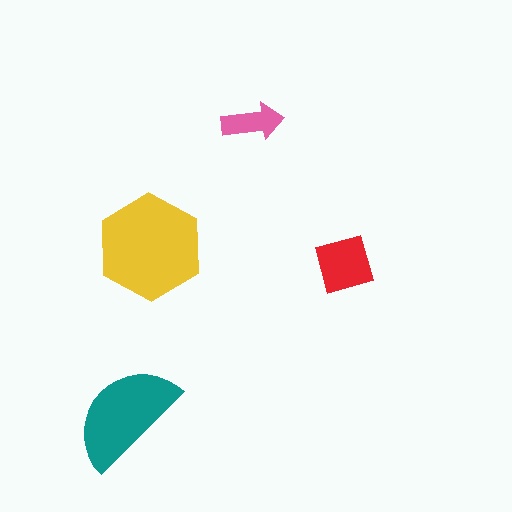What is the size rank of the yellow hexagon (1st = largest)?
1st.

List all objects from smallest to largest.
The pink arrow, the red diamond, the teal semicircle, the yellow hexagon.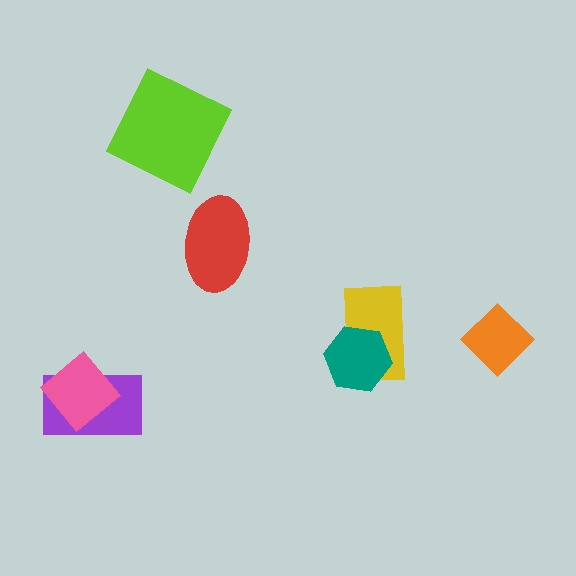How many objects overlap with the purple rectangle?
1 object overlaps with the purple rectangle.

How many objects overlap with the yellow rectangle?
1 object overlaps with the yellow rectangle.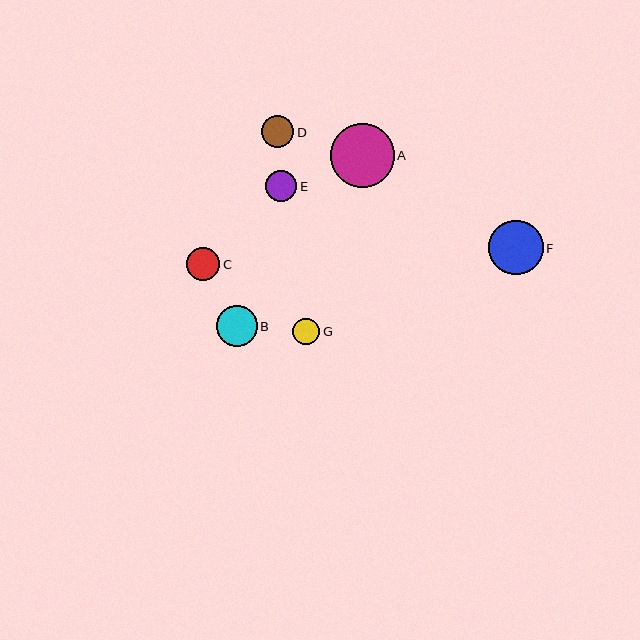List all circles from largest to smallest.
From largest to smallest: A, F, B, C, D, E, G.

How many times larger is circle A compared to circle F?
Circle A is approximately 1.2 times the size of circle F.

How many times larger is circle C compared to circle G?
Circle C is approximately 1.2 times the size of circle G.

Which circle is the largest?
Circle A is the largest with a size of approximately 64 pixels.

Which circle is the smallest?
Circle G is the smallest with a size of approximately 27 pixels.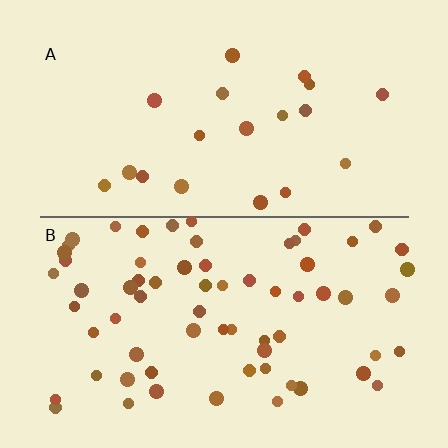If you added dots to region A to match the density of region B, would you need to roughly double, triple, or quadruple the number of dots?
Approximately triple.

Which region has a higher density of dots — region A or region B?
B (the bottom).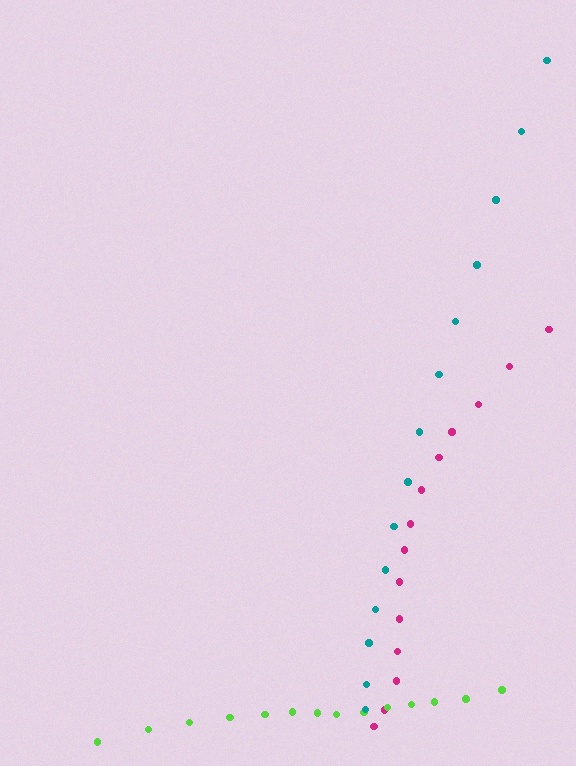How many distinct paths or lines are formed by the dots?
There are 3 distinct paths.